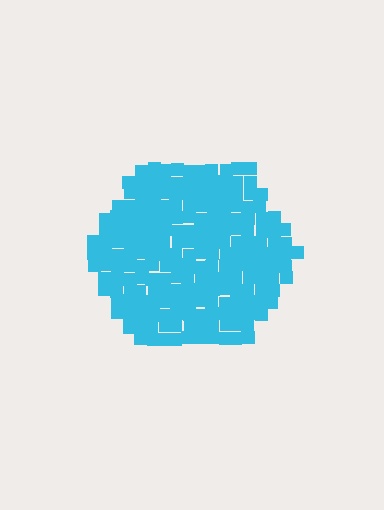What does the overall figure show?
The overall figure shows a hexagon.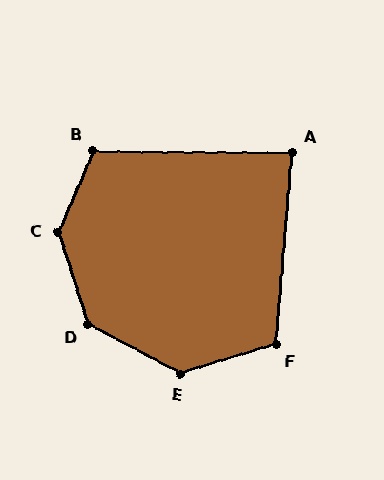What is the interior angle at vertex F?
Approximately 112 degrees (obtuse).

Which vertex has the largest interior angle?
C, at approximately 140 degrees.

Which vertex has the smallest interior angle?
A, at approximately 85 degrees.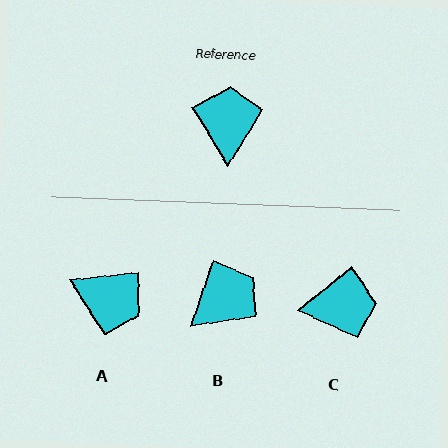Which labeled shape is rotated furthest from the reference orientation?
A, about 116 degrees away.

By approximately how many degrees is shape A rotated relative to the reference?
Approximately 116 degrees clockwise.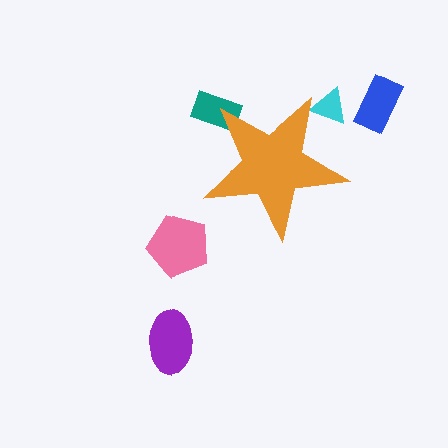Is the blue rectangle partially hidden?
No, the blue rectangle is fully visible.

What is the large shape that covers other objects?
An orange star.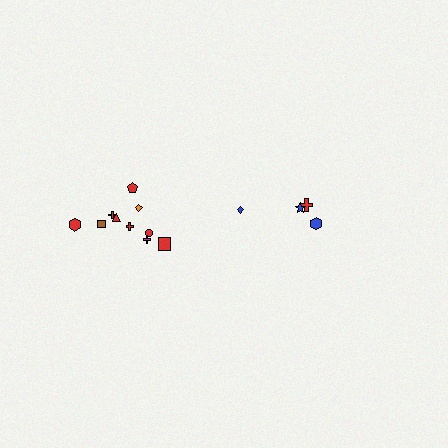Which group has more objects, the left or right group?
The left group.